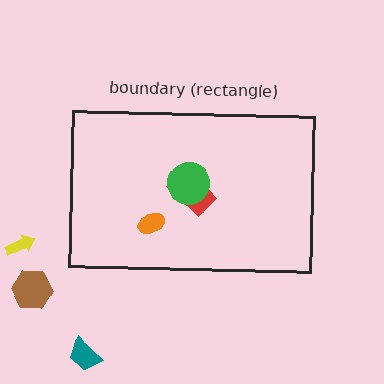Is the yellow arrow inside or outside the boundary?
Outside.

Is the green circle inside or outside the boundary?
Inside.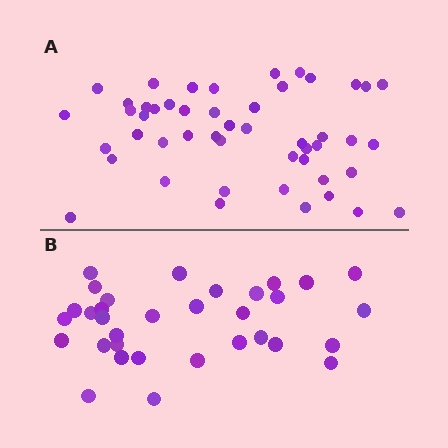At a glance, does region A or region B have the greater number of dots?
Region A (the top region) has more dots.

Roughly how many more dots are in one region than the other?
Region A has approximately 15 more dots than region B.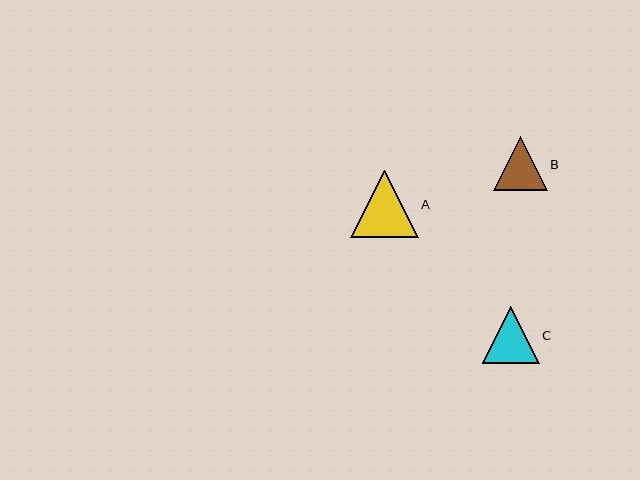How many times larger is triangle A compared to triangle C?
Triangle A is approximately 1.2 times the size of triangle C.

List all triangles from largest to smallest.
From largest to smallest: A, C, B.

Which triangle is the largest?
Triangle A is the largest with a size of approximately 67 pixels.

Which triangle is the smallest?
Triangle B is the smallest with a size of approximately 54 pixels.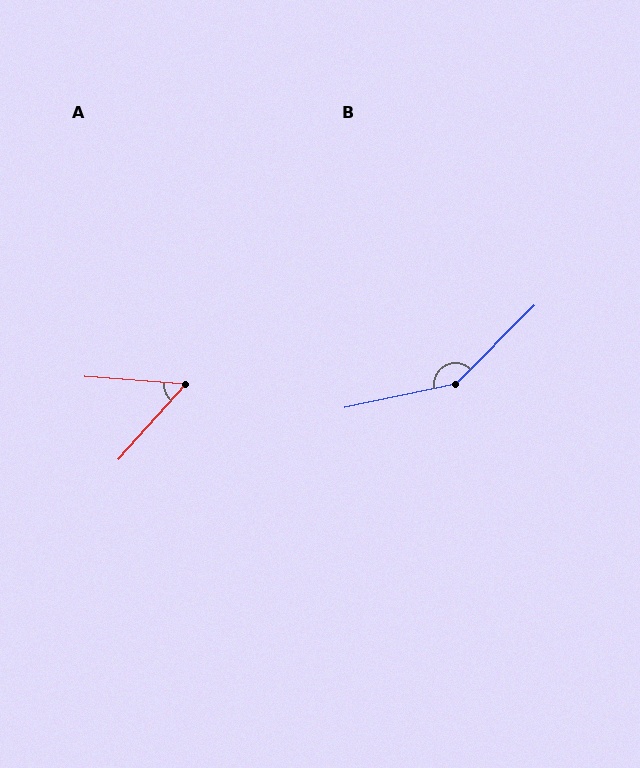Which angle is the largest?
B, at approximately 147 degrees.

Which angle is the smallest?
A, at approximately 52 degrees.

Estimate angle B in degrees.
Approximately 147 degrees.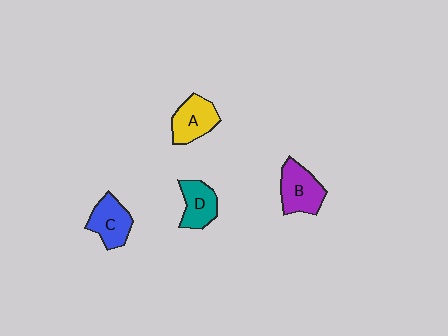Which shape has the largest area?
Shape B (purple).